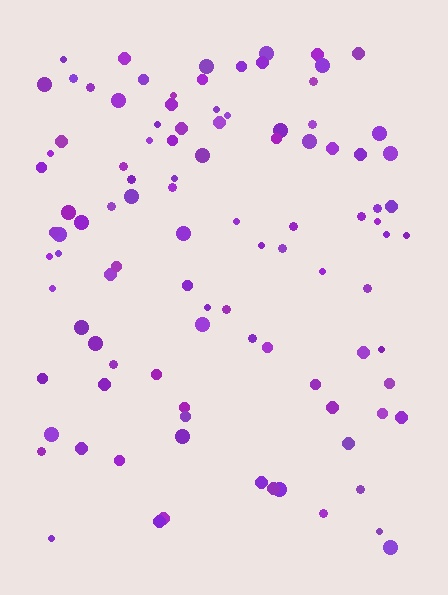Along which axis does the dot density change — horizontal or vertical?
Vertical.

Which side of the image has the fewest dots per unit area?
The bottom.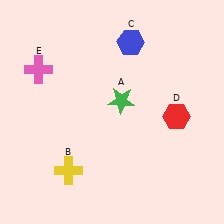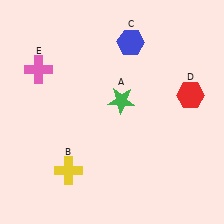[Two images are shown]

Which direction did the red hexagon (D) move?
The red hexagon (D) moved up.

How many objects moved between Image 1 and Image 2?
1 object moved between the two images.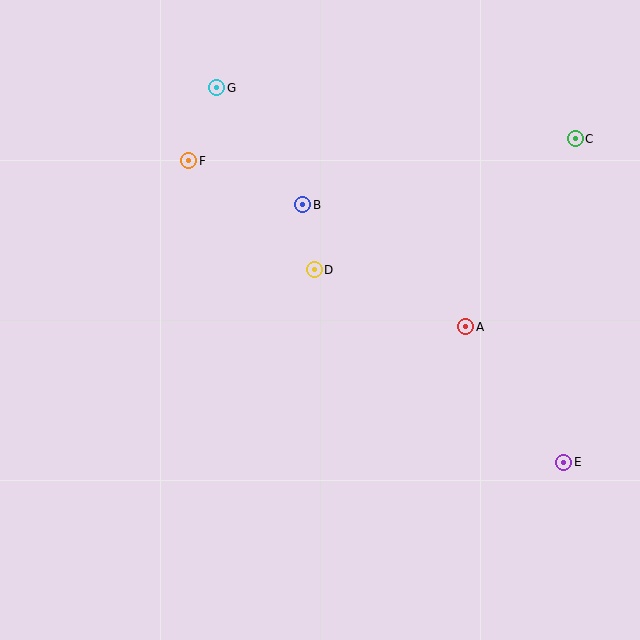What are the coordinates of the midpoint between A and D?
The midpoint between A and D is at (390, 298).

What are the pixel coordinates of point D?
Point D is at (314, 270).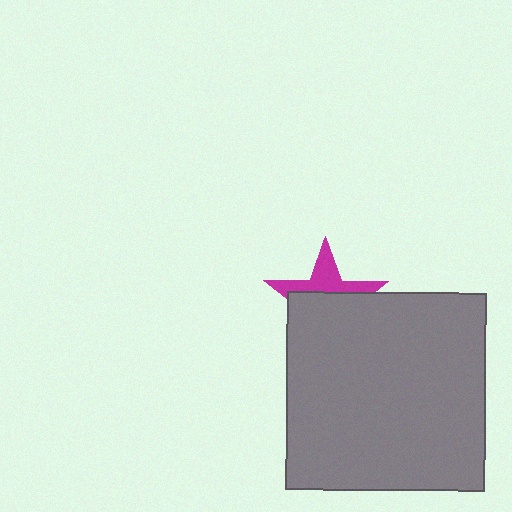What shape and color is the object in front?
The object in front is a gray square.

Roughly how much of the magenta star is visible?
A small part of it is visible (roughly 40%).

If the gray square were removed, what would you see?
You would see the complete magenta star.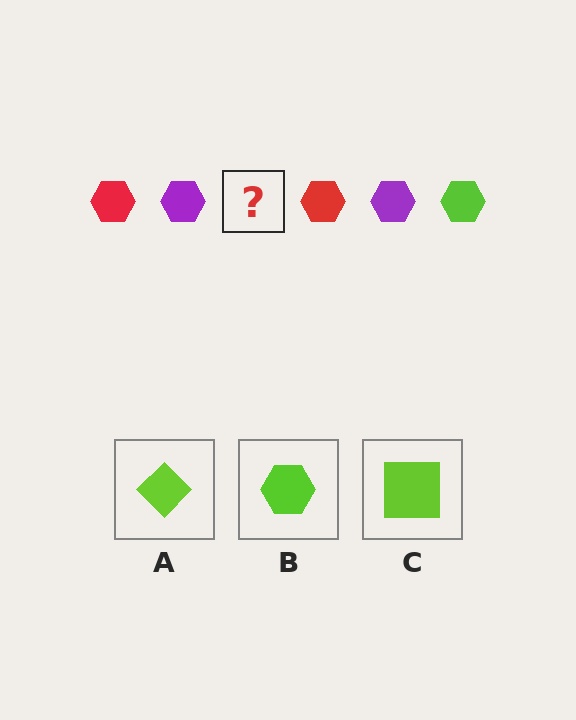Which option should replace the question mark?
Option B.